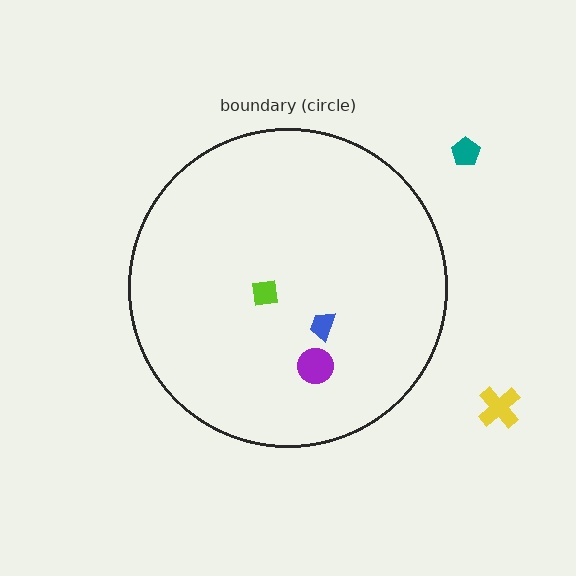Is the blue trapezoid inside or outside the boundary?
Inside.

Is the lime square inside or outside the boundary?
Inside.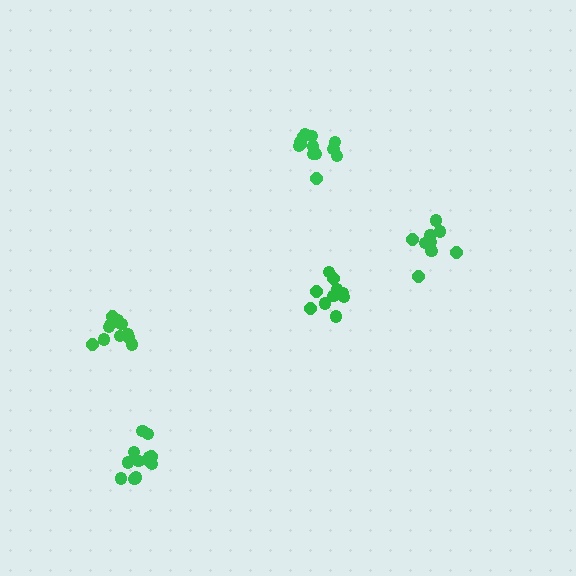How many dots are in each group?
Group 1: 13 dots, Group 2: 12 dots, Group 3: 9 dots, Group 4: 13 dots, Group 5: 11 dots (58 total).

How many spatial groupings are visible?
There are 5 spatial groupings.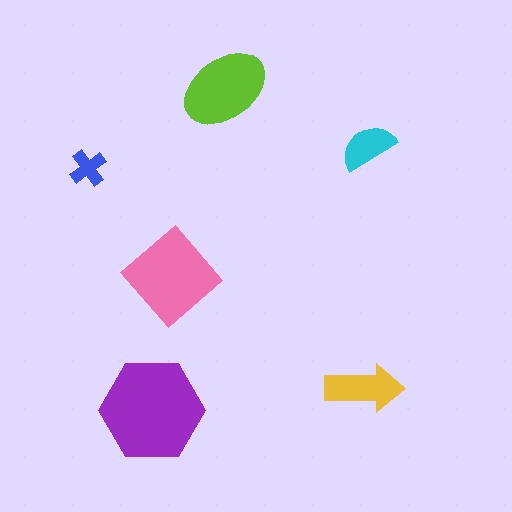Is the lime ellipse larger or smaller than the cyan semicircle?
Larger.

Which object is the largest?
The purple hexagon.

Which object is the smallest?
The blue cross.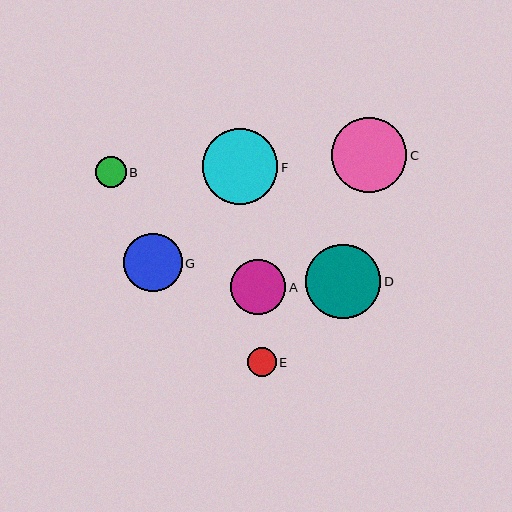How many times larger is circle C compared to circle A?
Circle C is approximately 1.4 times the size of circle A.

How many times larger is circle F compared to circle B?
Circle F is approximately 2.5 times the size of circle B.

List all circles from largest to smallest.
From largest to smallest: F, C, D, G, A, B, E.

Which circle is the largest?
Circle F is the largest with a size of approximately 76 pixels.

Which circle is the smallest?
Circle E is the smallest with a size of approximately 29 pixels.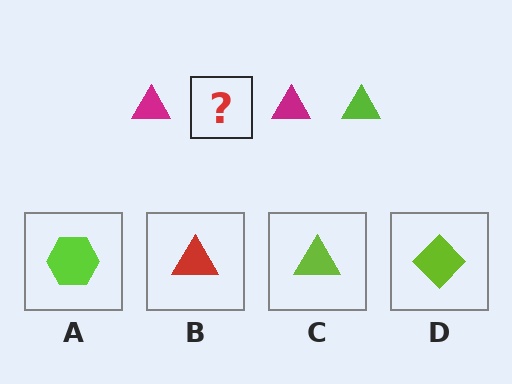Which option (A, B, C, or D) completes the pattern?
C.